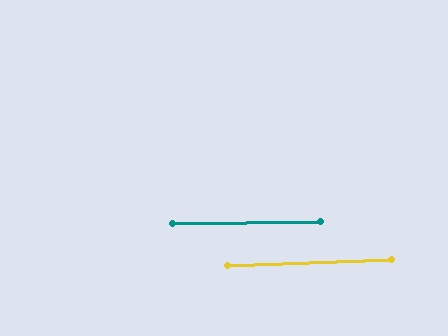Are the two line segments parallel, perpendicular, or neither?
Parallel — their directions differ by only 1.6°.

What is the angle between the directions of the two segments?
Approximately 2 degrees.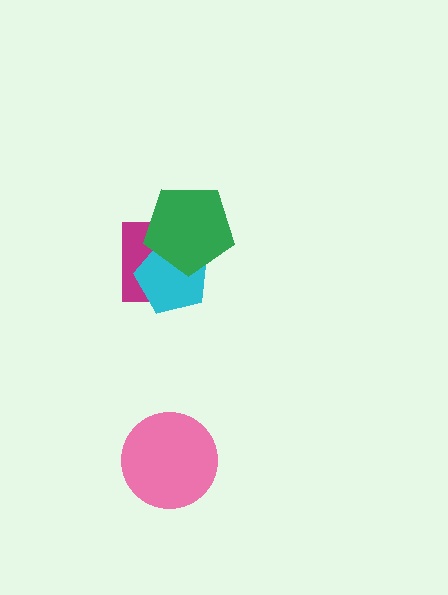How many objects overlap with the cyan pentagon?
2 objects overlap with the cyan pentagon.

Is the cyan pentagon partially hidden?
Yes, it is partially covered by another shape.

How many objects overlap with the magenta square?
2 objects overlap with the magenta square.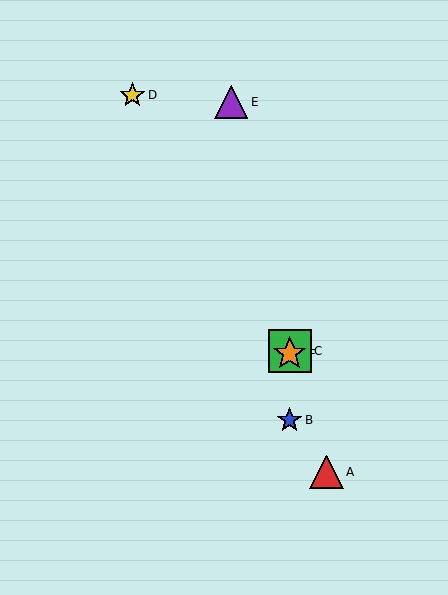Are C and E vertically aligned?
No, C is at x≈290 and E is at x≈231.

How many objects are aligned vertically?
3 objects (B, C, F) are aligned vertically.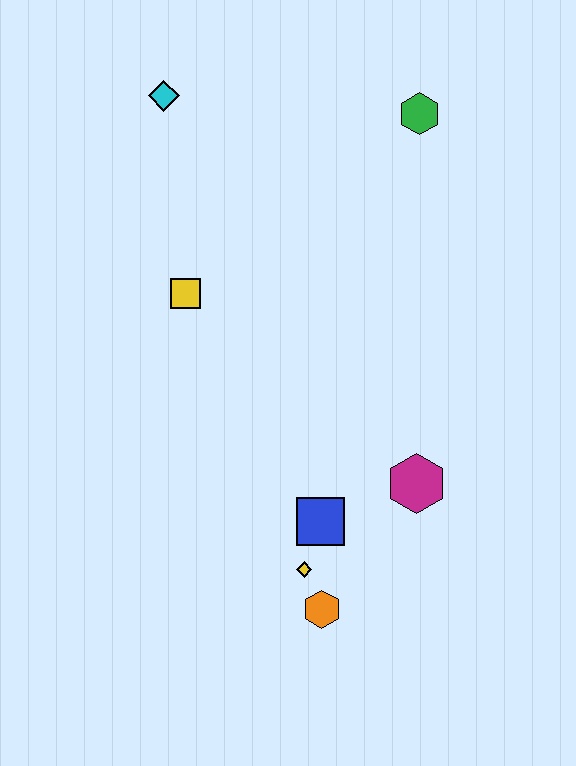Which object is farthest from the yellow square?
The orange hexagon is farthest from the yellow square.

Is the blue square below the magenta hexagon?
Yes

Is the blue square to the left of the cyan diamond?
No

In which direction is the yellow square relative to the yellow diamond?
The yellow square is above the yellow diamond.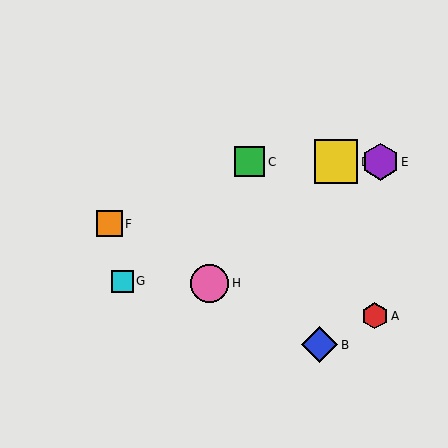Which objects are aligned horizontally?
Objects C, D, E are aligned horizontally.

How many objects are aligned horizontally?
3 objects (C, D, E) are aligned horizontally.